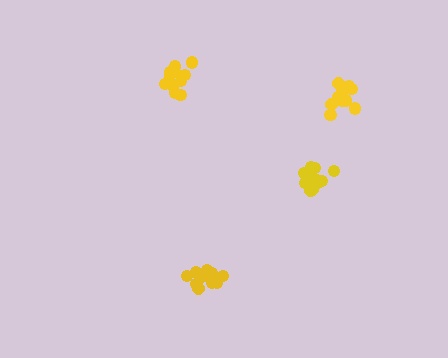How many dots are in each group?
Group 1: 10 dots, Group 2: 11 dots, Group 3: 16 dots, Group 4: 11 dots (48 total).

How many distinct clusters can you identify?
There are 4 distinct clusters.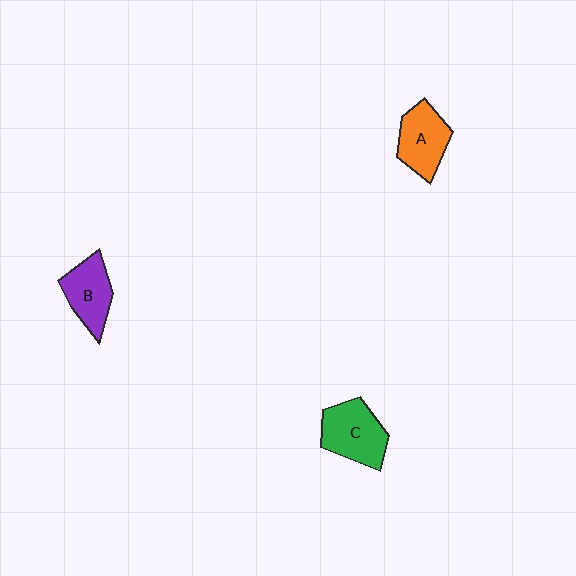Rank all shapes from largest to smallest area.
From largest to smallest: C (green), A (orange), B (purple).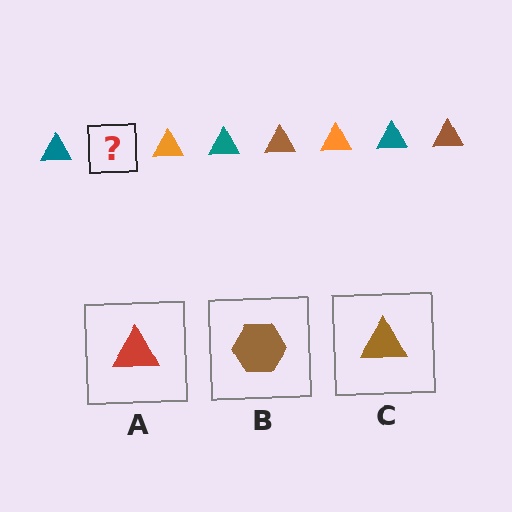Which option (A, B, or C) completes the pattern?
C.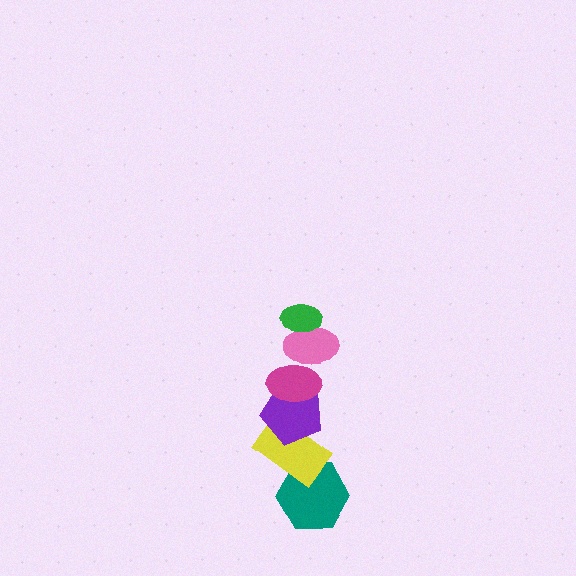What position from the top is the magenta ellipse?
The magenta ellipse is 3rd from the top.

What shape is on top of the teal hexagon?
The yellow rectangle is on top of the teal hexagon.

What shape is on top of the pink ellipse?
The green ellipse is on top of the pink ellipse.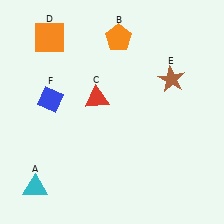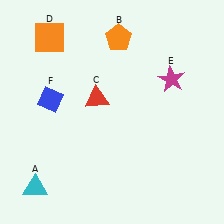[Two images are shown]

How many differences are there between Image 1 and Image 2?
There is 1 difference between the two images.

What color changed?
The star (E) changed from brown in Image 1 to magenta in Image 2.